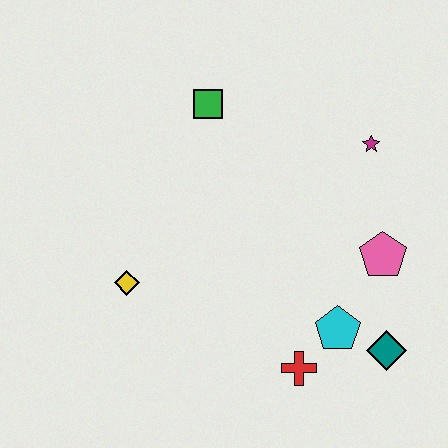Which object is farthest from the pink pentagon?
The yellow diamond is farthest from the pink pentagon.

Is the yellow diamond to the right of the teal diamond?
No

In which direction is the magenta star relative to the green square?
The magenta star is to the right of the green square.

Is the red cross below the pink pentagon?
Yes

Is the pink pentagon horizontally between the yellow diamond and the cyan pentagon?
No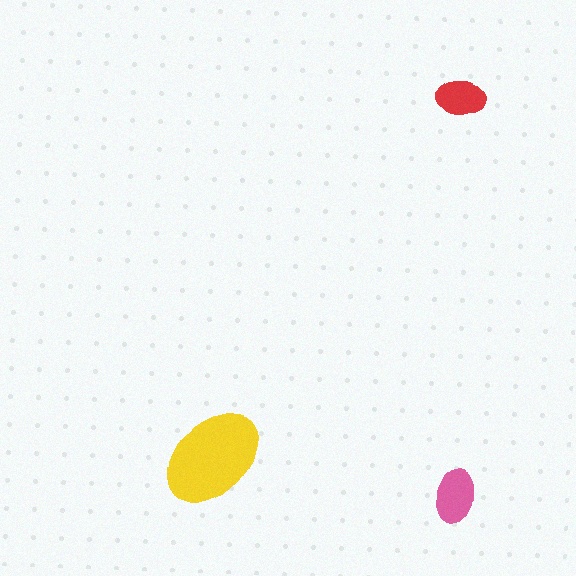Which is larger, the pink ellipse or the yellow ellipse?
The yellow one.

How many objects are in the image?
There are 3 objects in the image.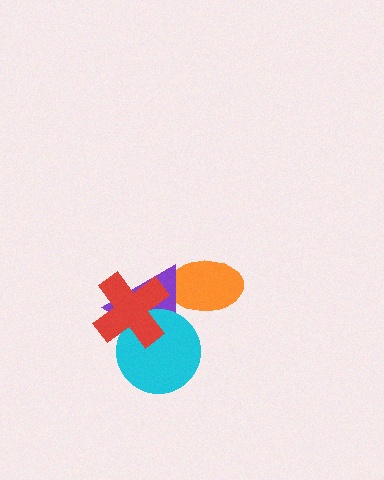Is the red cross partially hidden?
No, no other shape covers it.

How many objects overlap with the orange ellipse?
1 object overlaps with the orange ellipse.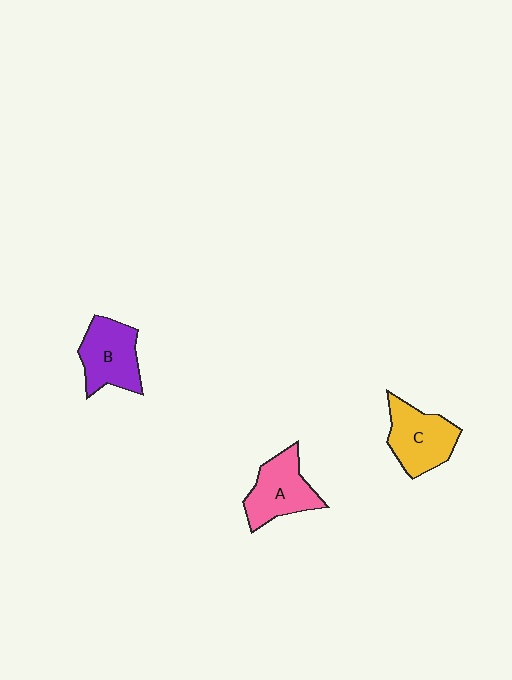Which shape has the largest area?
Shape C (yellow).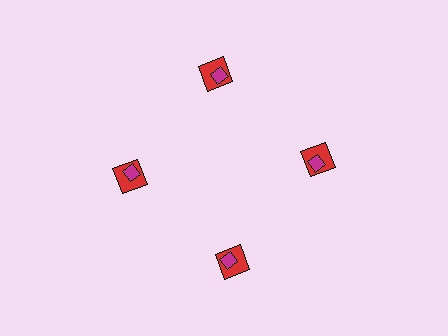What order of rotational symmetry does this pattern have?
This pattern has 4-fold rotational symmetry.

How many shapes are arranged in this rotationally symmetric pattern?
There are 8 shapes, arranged in 4 groups of 2.